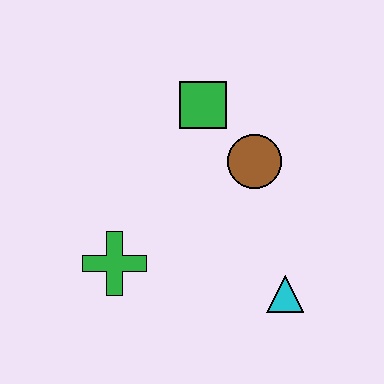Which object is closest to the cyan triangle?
The brown circle is closest to the cyan triangle.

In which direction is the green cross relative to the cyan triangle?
The green cross is to the left of the cyan triangle.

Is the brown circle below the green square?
Yes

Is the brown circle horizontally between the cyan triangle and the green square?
Yes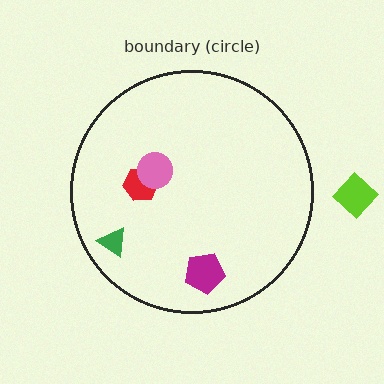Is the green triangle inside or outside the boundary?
Inside.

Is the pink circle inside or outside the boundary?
Inside.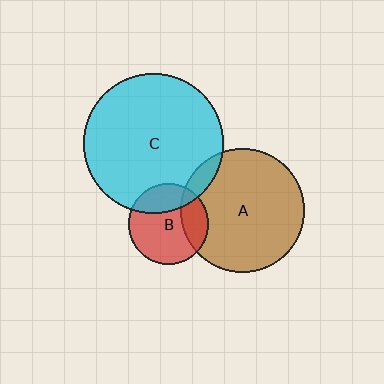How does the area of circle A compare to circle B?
Approximately 2.4 times.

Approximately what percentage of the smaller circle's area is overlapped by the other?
Approximately 10%.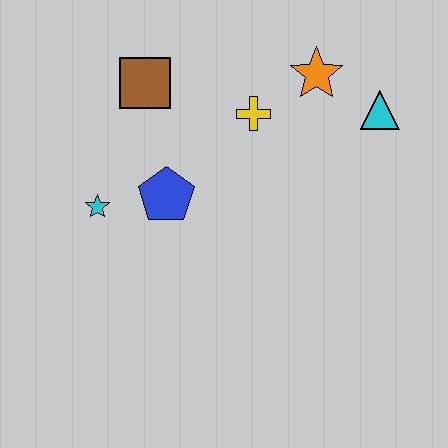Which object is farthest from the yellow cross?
The cyan star is farthest from the yellow cross.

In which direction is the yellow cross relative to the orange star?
The yellow cross is to the left of the orange star.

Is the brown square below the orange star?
Yes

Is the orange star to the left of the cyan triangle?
Yes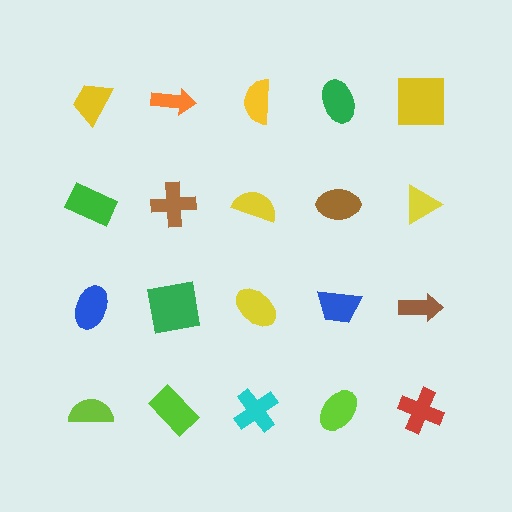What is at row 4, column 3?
A cyan cross.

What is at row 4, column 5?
A red cross.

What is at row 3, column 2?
A green square.